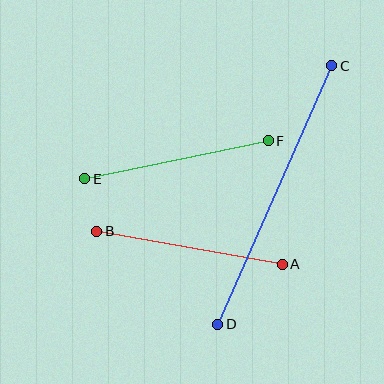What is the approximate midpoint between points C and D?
The midpoint is at approximately (275, 195) pixels.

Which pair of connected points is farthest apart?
Points C and D are farthest apart.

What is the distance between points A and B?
The distance is approximately 188 pixels.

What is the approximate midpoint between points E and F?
The midpoint is at approximately (176, 160) pixels.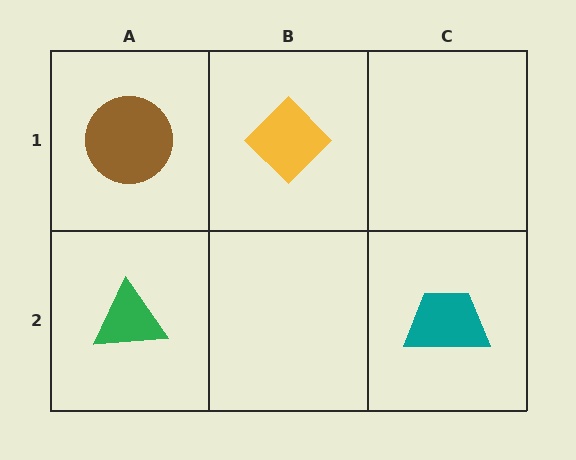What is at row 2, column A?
A green triangle.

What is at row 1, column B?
A yellow diamond.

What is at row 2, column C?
A teal trapezoid.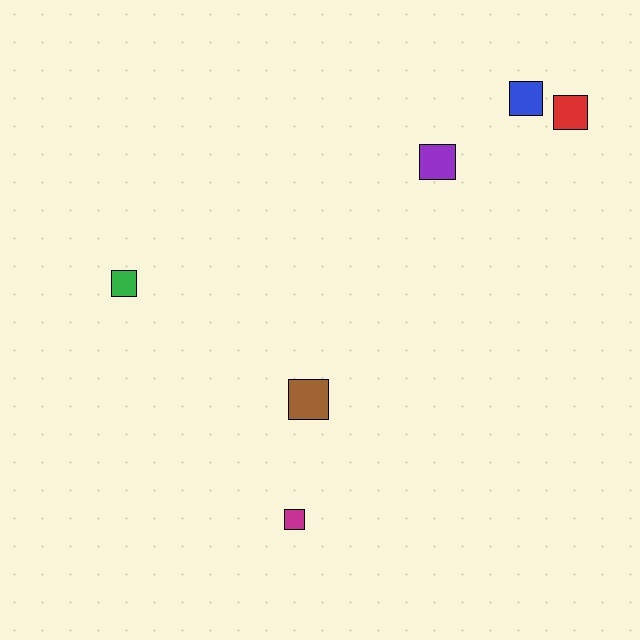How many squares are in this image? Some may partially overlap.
There are 6 squares.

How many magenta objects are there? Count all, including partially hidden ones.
There is 1 magenta object.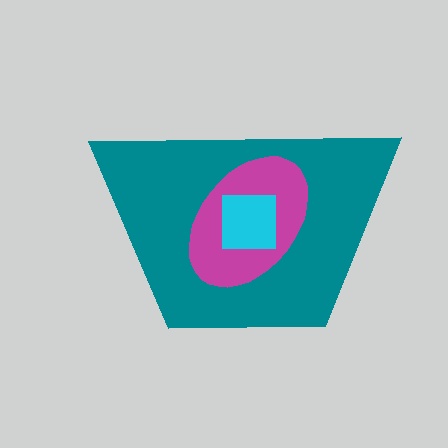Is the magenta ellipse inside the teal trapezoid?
Yes.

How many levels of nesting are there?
3.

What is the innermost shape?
The cyan square.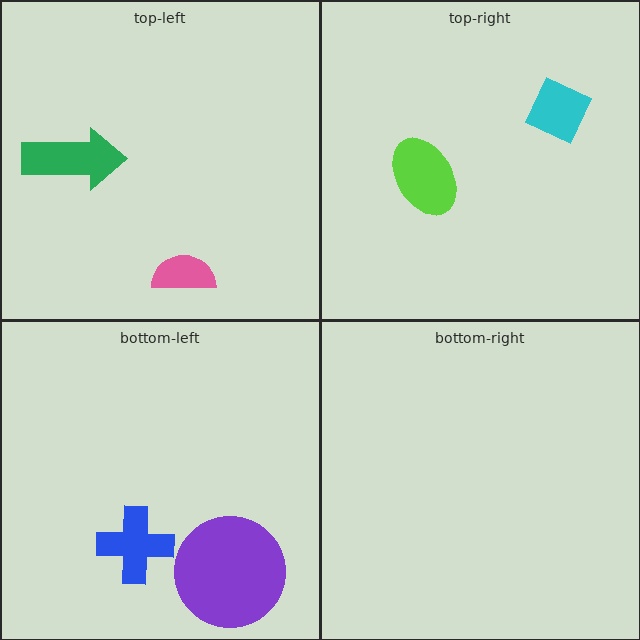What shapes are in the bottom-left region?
The blue cross, the purple circle.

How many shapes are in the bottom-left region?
2.